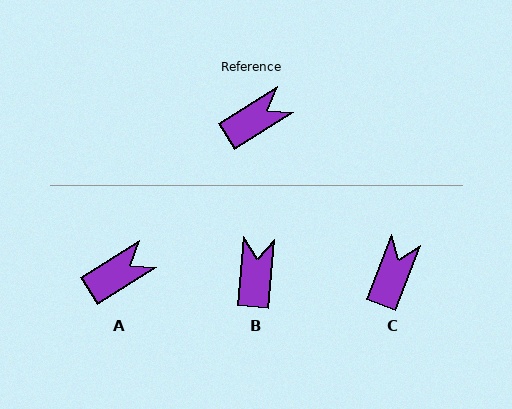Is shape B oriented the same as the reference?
No, it is off by about 53 degrees.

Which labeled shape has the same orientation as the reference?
A.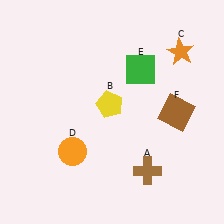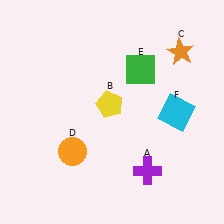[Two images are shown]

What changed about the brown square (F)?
In Image 1, F is brown. In Image 2, it changed to cyan.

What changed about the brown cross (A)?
In Image 1, A is brown. In Image 2, it changed to purple.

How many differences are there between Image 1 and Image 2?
There are 2 differences between the two images.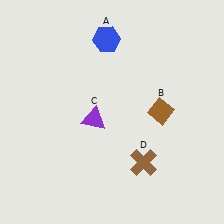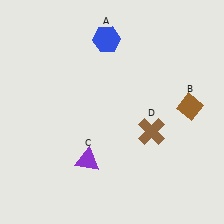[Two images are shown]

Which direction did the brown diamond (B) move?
The brown diamond (B) moved right.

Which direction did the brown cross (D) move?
The brown cross (D) moved up.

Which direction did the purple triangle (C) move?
The purple triangle (C) moved down.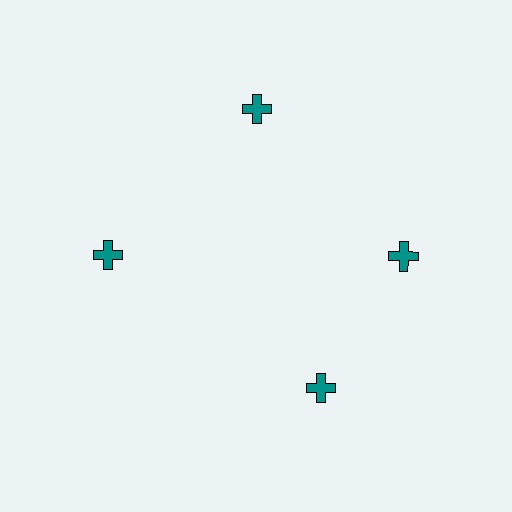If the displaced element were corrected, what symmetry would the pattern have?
It would have 4-fold rotational symmetry — the pattern would map onto itself every 90 degrees.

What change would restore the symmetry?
The symmetry would be restored by rotating it back into even spacing with its neighbors so that all 4 crosses sit at equal angles and equal distance from the center.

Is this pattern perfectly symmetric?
No. The 4 teal crosses are arranged in a ring, but one element near the 6 o'clock position is rotated out of alignment along the ring, breaking the 4-fold rotational symmetry.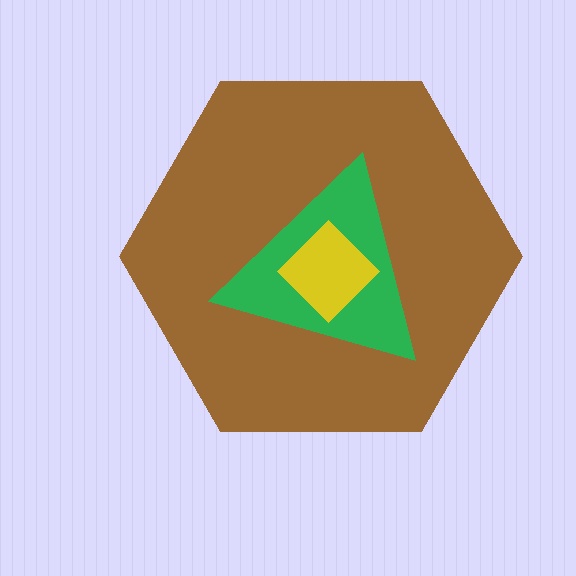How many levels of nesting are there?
3.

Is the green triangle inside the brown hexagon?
Yes.